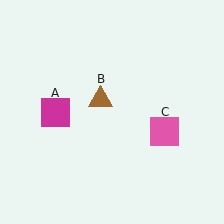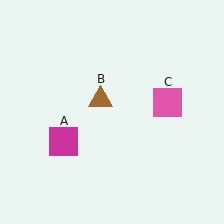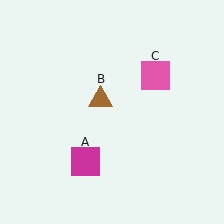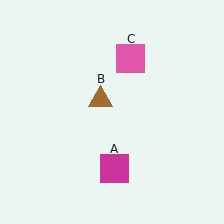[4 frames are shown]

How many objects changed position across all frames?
2 objects changed position: magenta square (object A), pink square (object C).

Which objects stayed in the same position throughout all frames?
Brown triangle (object B) remained stationary.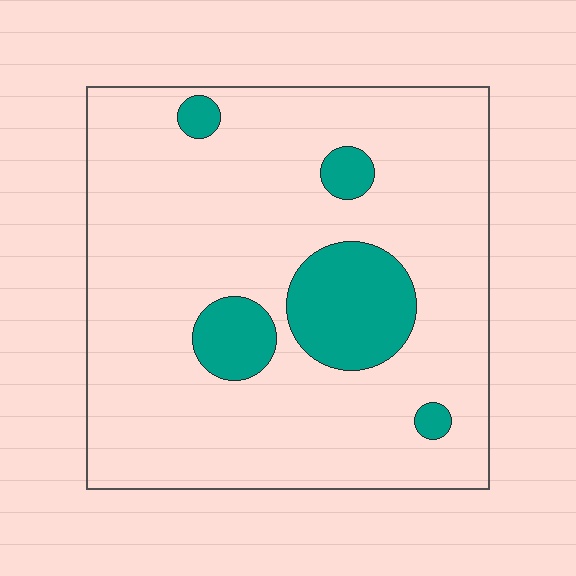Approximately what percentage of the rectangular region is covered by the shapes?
Approximately 15%.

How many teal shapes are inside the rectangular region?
5.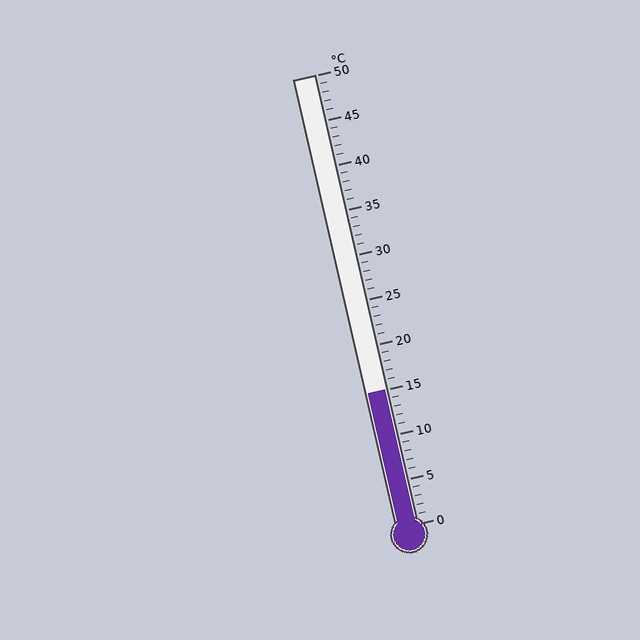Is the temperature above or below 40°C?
The temperature is below 40°C.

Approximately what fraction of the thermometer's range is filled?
The thermometer is filled to approximately 30% of its range.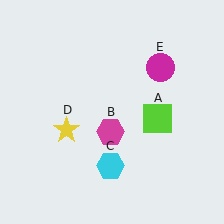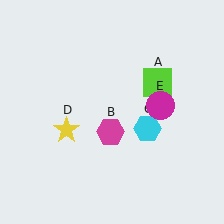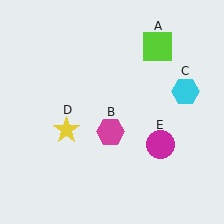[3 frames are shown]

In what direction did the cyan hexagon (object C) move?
The cyan hexagon (object C) moved up and to the right.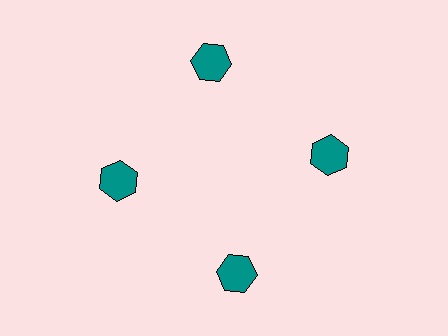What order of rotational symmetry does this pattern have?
This pattern has 4-fold rotational symmetry.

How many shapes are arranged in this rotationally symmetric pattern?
There are 4 shapes, arranged in 4 groups of 1.